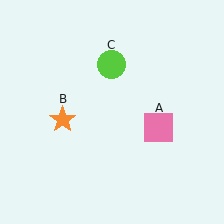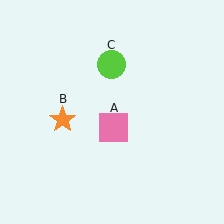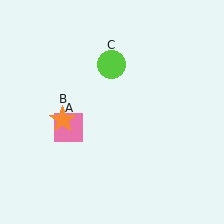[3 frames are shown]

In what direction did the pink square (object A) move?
The pink square (object A) moved left.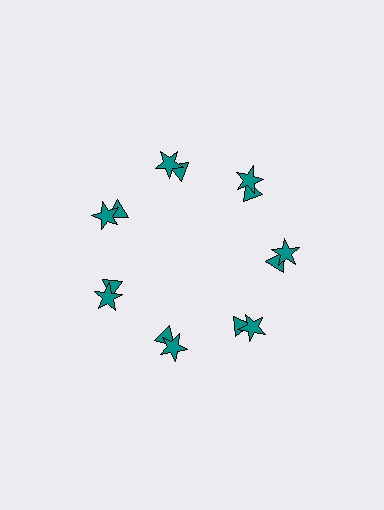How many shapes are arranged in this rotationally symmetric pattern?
There are 14 shapes, arranged in 7 groups of 2.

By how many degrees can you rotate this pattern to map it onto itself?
The pattern maps onto itself every 51 degrees of rotation.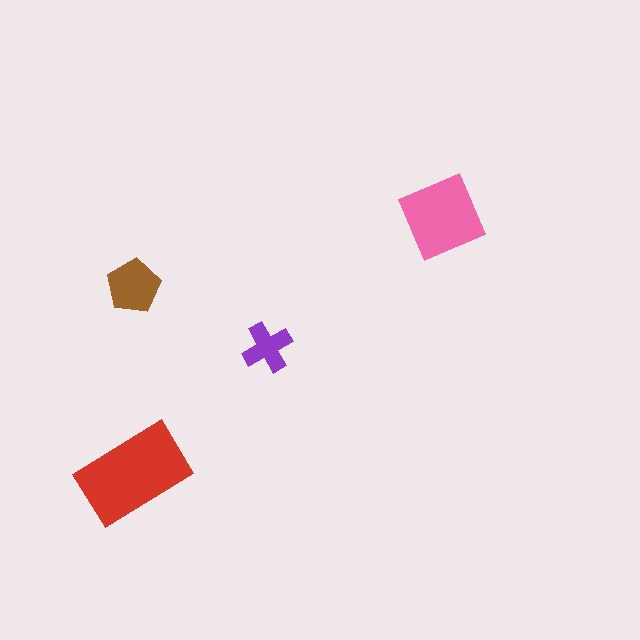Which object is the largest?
The red rectangle.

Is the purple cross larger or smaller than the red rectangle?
Smaller.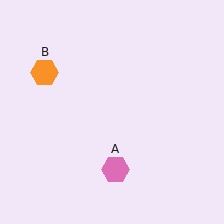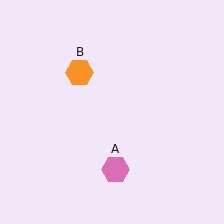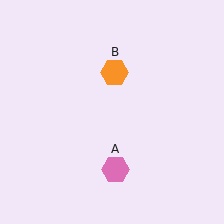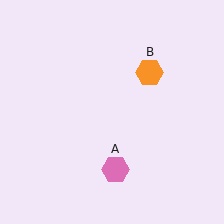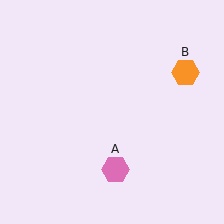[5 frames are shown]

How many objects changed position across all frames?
1 object changed position: orange hexagon (object B).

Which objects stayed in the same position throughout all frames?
Pink hexagon (object A) remained stationary.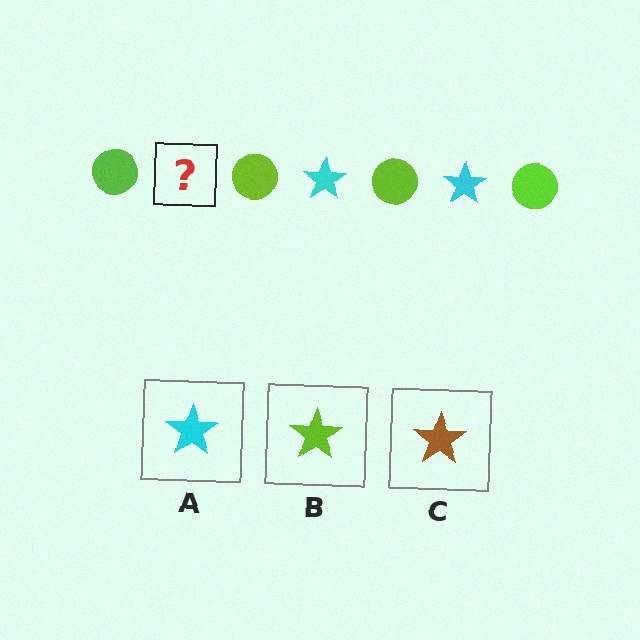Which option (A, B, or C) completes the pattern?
A.